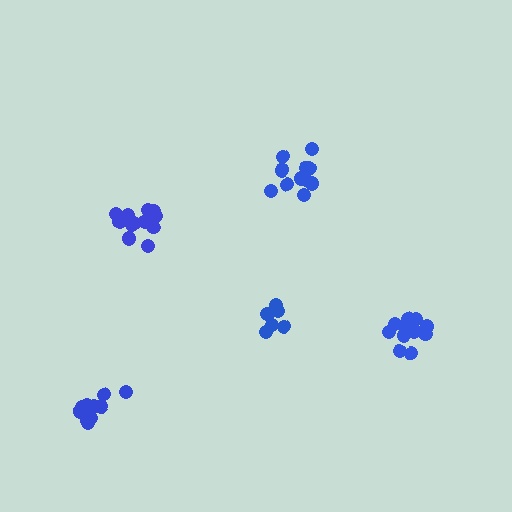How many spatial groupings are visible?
There are 5 spatial groupings.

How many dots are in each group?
Group 1: 12 dots, Group 2: 7 dots, Group 3: 12 dots, Group 4: 13 dots, Group 5: 13 dots (57 total).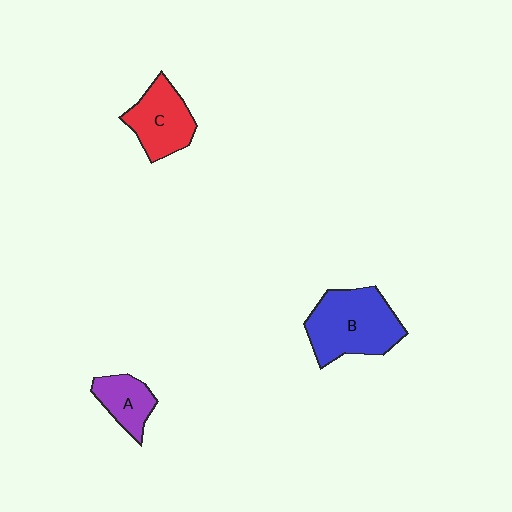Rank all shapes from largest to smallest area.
From largest to smallest: B (blue), C (red), A (purple).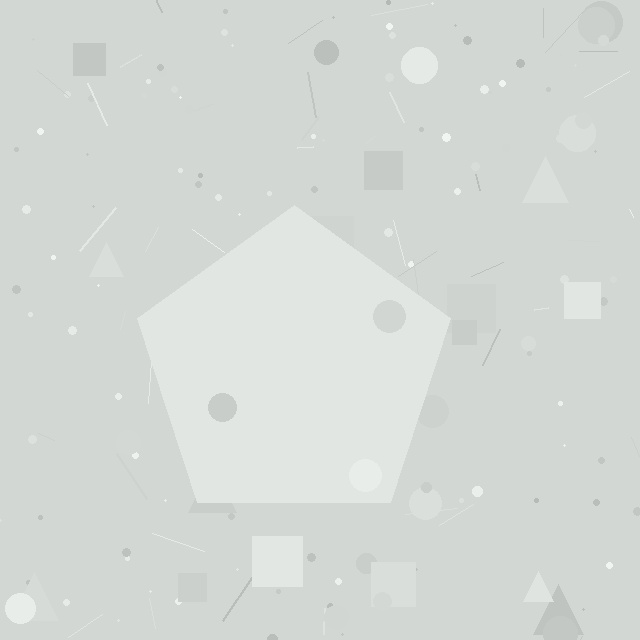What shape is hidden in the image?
A pentagon is hidden in the image.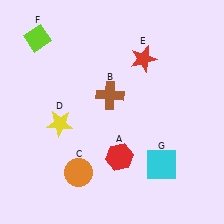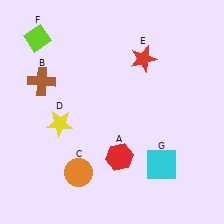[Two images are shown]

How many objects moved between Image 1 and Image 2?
1 object moved between the two images.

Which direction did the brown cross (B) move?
The brown cross (B) moved left.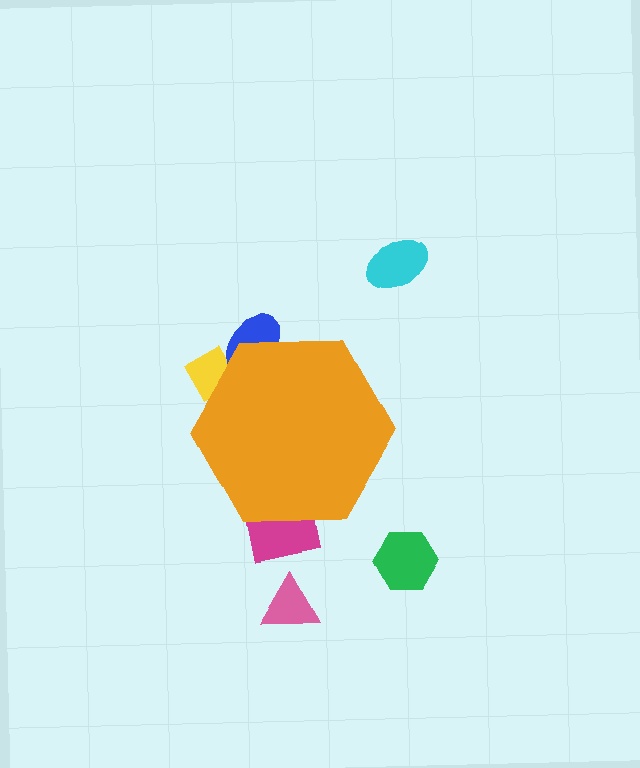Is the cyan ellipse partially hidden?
No, the cyan ellipse is fully visible.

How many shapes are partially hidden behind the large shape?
3 shapes are partially hidden.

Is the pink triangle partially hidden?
No, the pink triangle is fully visible.